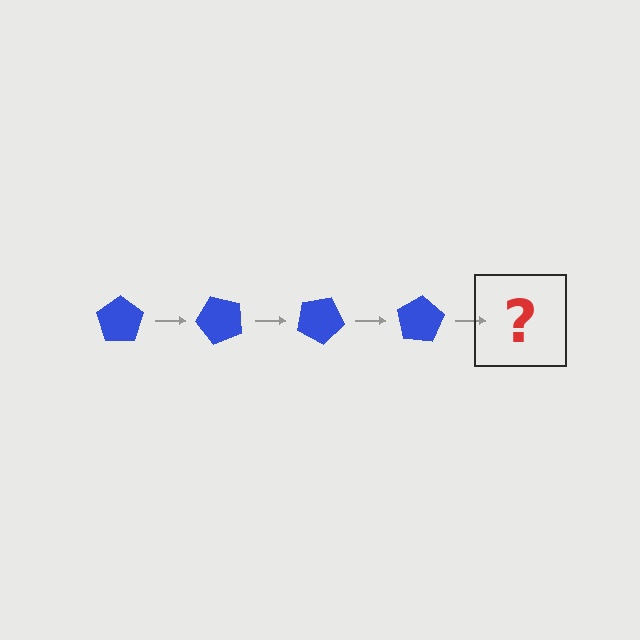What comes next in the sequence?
The next element should be a blue pentagon rotated 200 degrees.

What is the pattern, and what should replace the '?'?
The pattern is that the pentagon rotates 50 degrees each step. The '?' should be a blue pentagon rotated 200 degrees.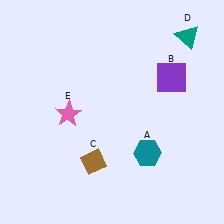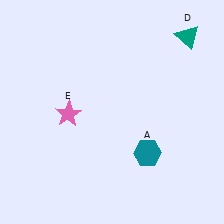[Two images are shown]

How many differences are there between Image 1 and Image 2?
There are 2 differences between the two images.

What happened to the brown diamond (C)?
The brown diamond (C) was removed in Image 2. It was in the bottom-left area of Image 1.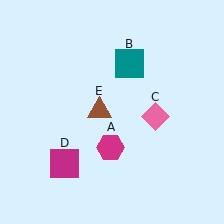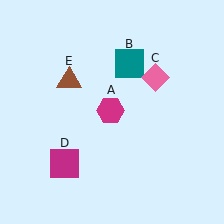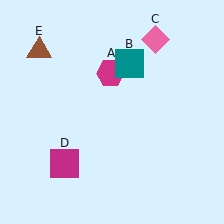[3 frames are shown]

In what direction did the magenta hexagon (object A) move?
The magenta hexagon (object A) moved up.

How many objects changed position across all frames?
3 objects changed position: magenta hexagon (object A), pink diamond (object C), brown triangle (object E).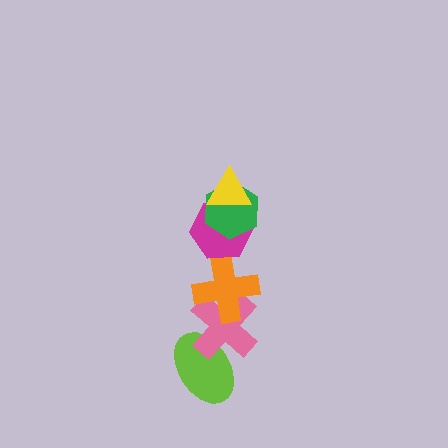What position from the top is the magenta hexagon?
The magenta hexagon is 3rd from the top.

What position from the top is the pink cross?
The pink cross is 5th from the top.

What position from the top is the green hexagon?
The green hexagon is 2nd from the top.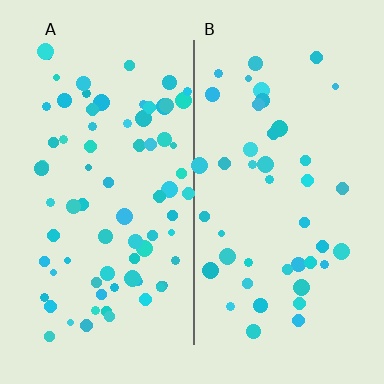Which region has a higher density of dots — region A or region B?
A (the left).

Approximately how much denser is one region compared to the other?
Approximately 1.7× — region A over region B.